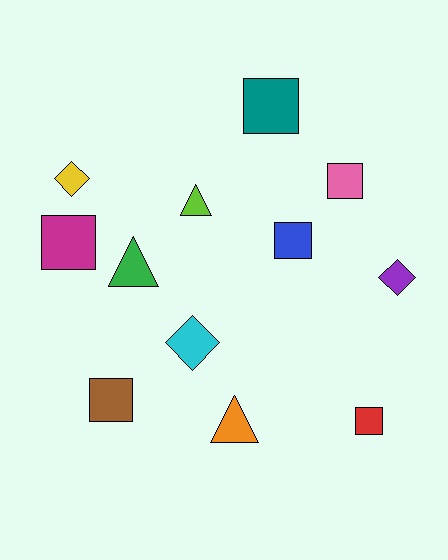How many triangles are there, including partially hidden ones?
There are 3 triangles.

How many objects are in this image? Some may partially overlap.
There are 12 objects.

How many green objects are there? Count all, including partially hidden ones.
There is 1 green object.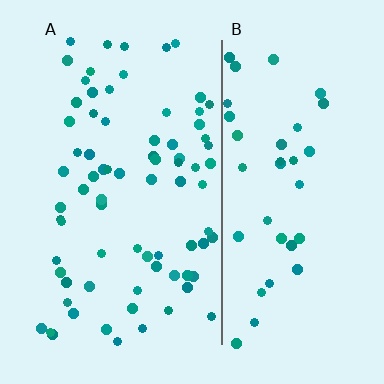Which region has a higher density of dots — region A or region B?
A (the left).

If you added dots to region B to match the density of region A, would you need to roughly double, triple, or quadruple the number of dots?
Approximately double.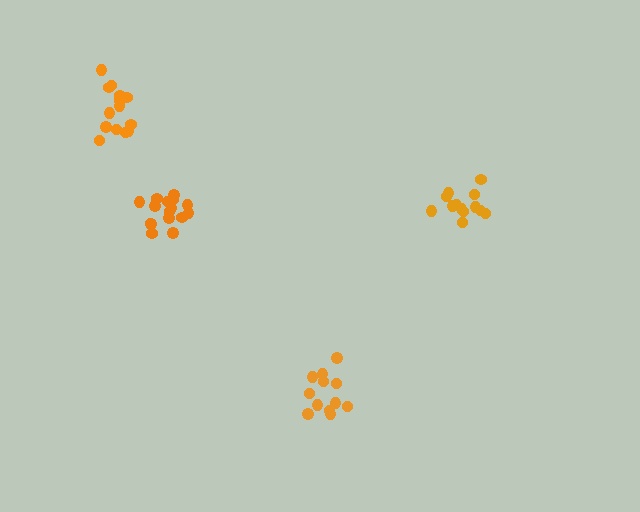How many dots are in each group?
Group 1: 13 dots, Group 2: 16 dots, Group 3: 12 dots, Group 4: 16 dots (57 total).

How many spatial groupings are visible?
There are 4 spatial groupings.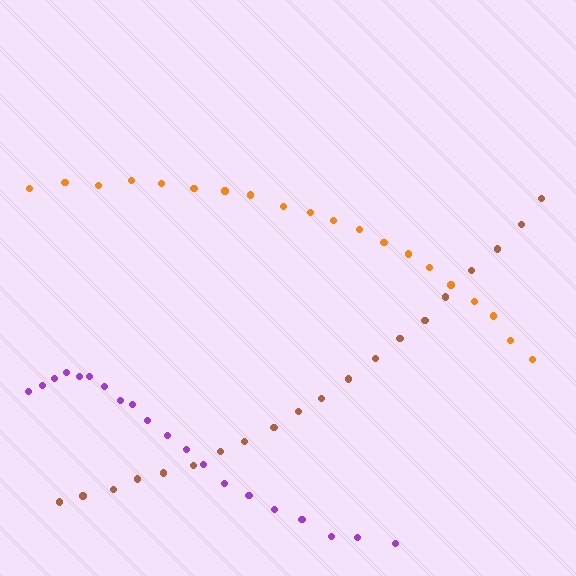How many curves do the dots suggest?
There are 3 distinct paths.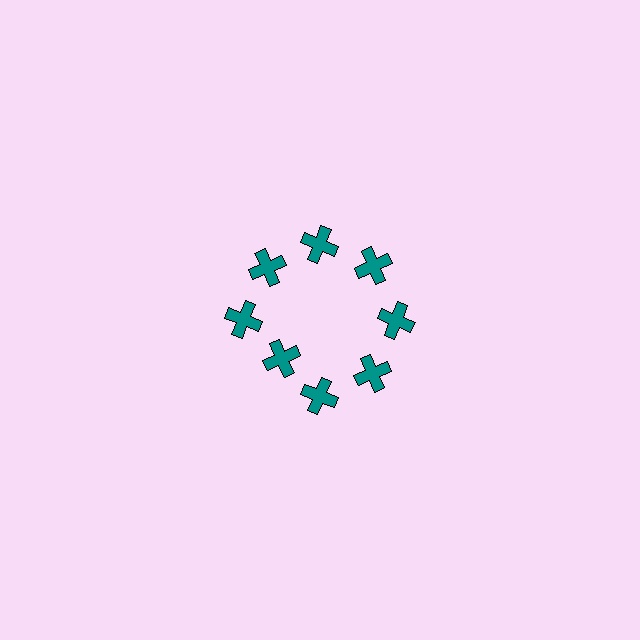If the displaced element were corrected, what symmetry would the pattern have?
It would have 8-fold rotational symmetry — the pattern would map onto itself every 45 degrees.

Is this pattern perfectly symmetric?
No. The 8 teal crosses are arranged in a ring, but one element near the 8 o'clock position is pulled inward toward the center, breaking the 8-fold rotational symmetry.